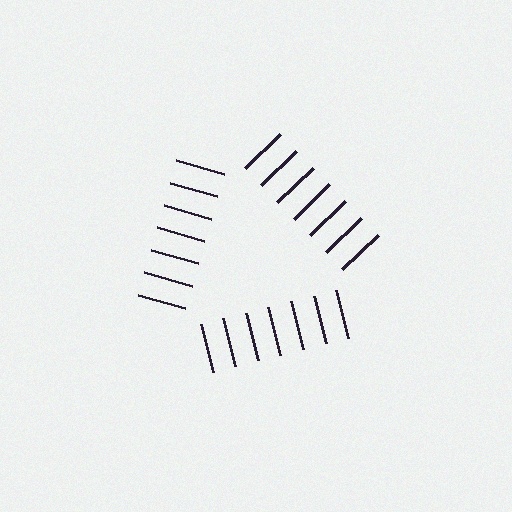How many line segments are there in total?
21 — 7 along each of the 3 edges.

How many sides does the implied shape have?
3 sides — the line-ends trace a triangle.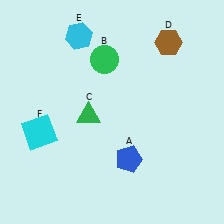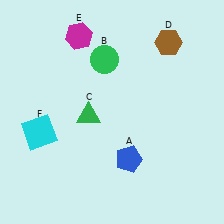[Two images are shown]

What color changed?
The hexagon (E) changed from cyan in Image 1 to magenta in Image 2.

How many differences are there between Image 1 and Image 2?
There is 1 difference between the two images.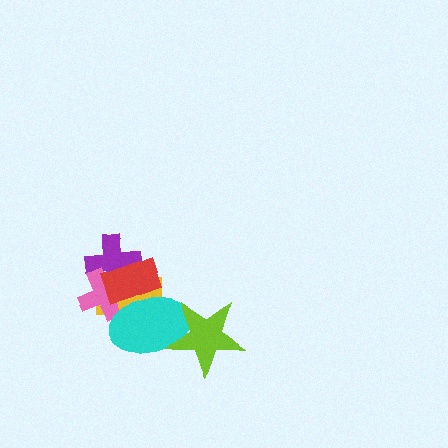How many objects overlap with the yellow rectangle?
4 objects overlap with the yellow rectangle.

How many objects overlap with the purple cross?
3 objects overlap with the purple cross.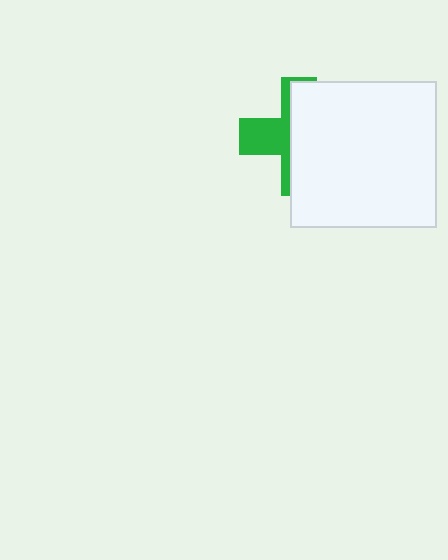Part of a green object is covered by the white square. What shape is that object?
It is a cross.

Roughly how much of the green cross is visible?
A small part of it is visible (roughly 36%).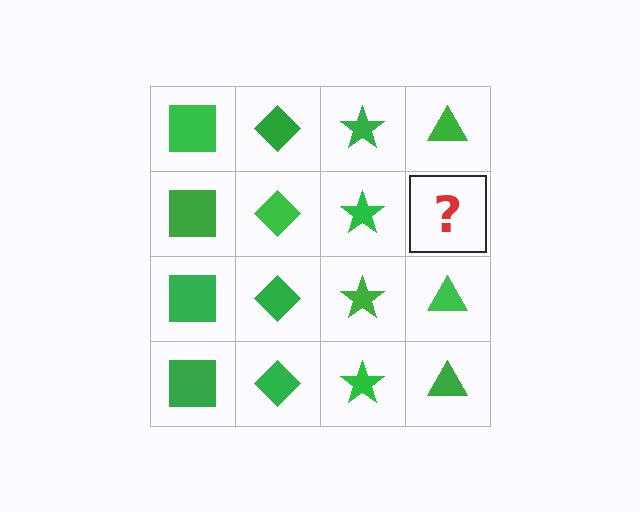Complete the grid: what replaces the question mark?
The question mark should be replaced with a green triangle.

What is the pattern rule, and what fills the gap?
The rule is that each column has a consistent shape. The gap should be filled with a green triangle.